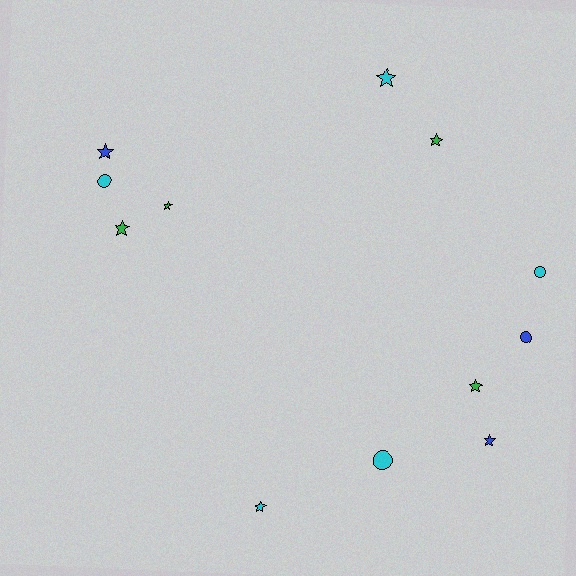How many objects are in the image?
There are 12 objects.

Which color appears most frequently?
Cyan, with 5 objects.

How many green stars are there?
There are 4 green stars.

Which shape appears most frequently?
Star, with 8 objects.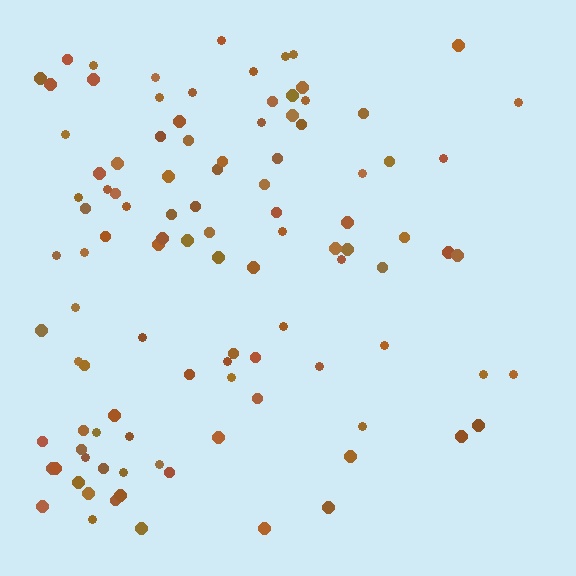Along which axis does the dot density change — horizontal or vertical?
Horizontal.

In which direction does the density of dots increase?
From right to left, with the left side densest.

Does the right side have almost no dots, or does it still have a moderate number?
Still a moderate number, just noticeably fewer than the left.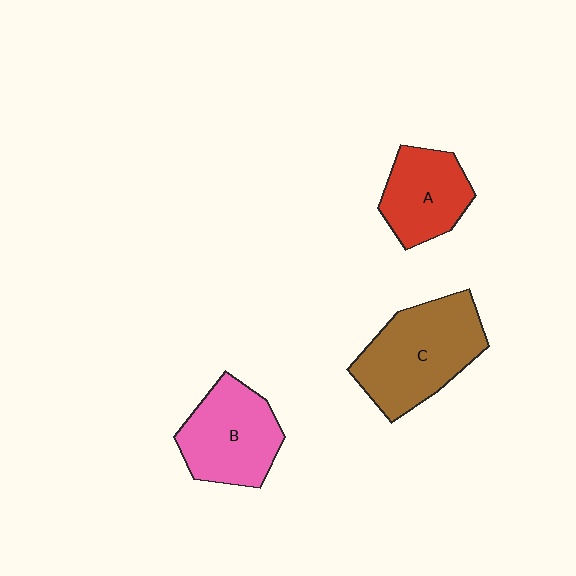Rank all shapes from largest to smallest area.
From largest to smallest: C (brown), B (pink), A (red).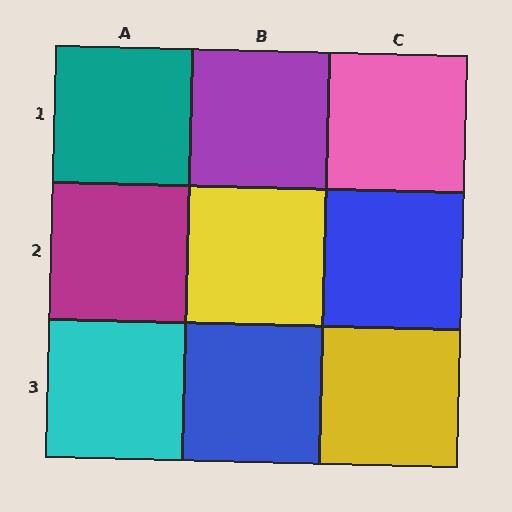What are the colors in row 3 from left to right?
Cyan, blue, yellow.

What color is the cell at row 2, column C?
Blue.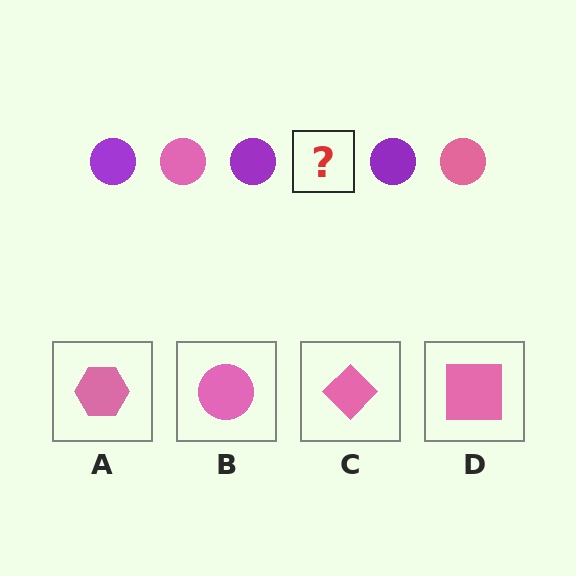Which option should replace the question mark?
Option B.